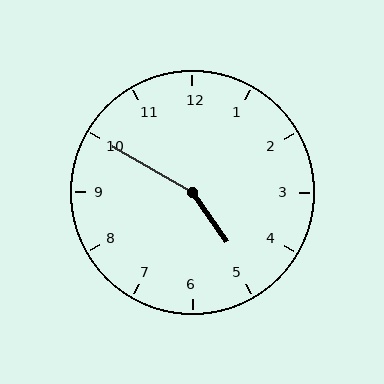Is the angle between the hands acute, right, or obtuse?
It is obtuse.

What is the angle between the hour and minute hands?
Approximately 155 degrees.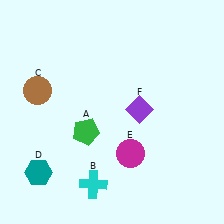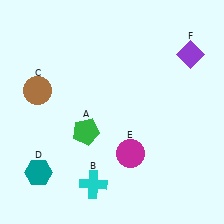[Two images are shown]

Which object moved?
The purple diamond (F) moved up.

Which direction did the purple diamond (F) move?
The purple diamond (F) moved up.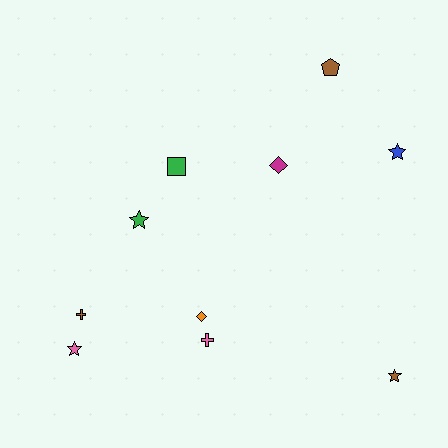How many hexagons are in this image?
There are no hexagons.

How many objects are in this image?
There are 10 objects.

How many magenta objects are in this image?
There is 1 magenta object.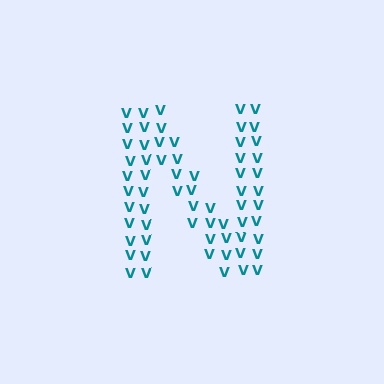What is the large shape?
The large shape is the letter N.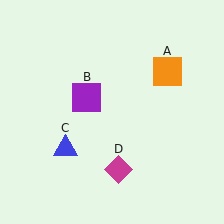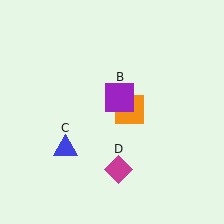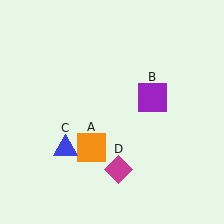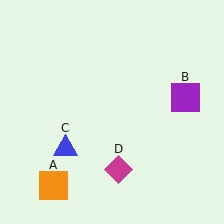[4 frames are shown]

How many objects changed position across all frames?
2 objects changed position: orange square (object A), purple square (object B).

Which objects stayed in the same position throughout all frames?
Blue triangle (object C) and magenta diamond (object D) remained stationary.